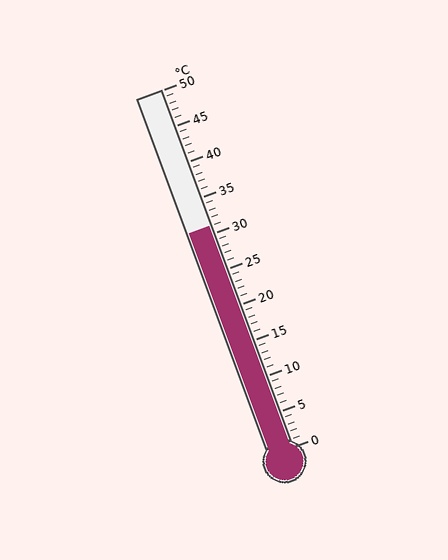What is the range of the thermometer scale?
The thermometer scale ranges from 0°C to 50°C.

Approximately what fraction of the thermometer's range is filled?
The thermometer is filled to approximately 60% of its range.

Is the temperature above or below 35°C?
The temperature is below 35°C.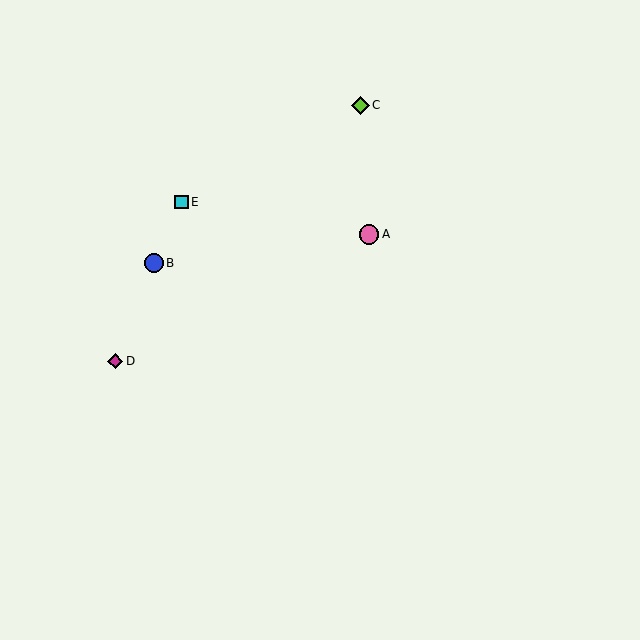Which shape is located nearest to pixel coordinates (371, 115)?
The lime diamond (labeled C) at (360, 105) is nearest to that location.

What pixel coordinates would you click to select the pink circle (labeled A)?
Click at (369, 234) to select the pink circle A.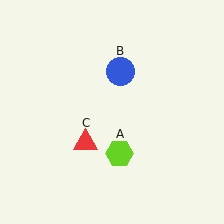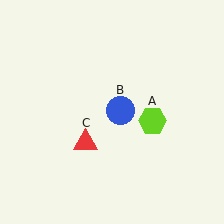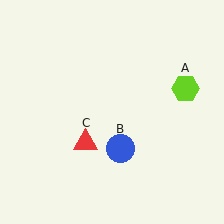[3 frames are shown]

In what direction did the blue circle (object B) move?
The blue circle (object B) moved down.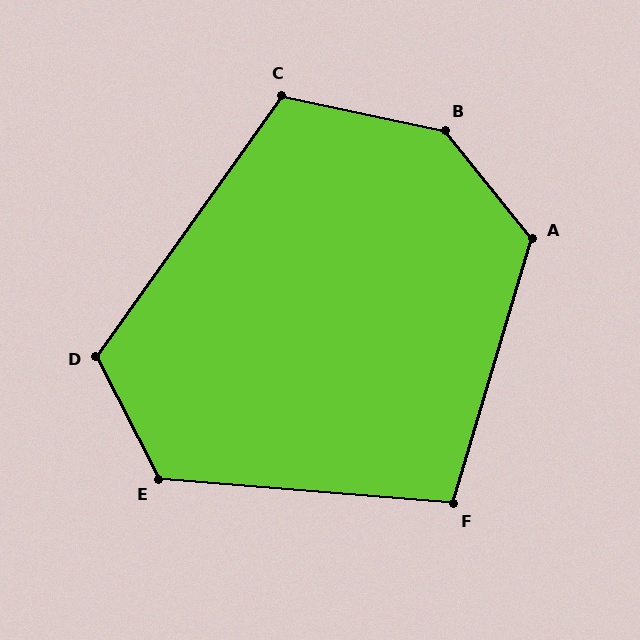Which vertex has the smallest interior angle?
F, at approximately 102 degrees.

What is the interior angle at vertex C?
Approximately 114 degrees (obtuse).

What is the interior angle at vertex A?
Approximately 125 degrees (obtuse).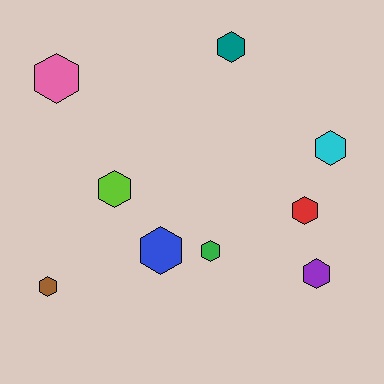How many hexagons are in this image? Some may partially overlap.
There are 9 hexagons.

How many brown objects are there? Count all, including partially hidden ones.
There is 1 brown object.